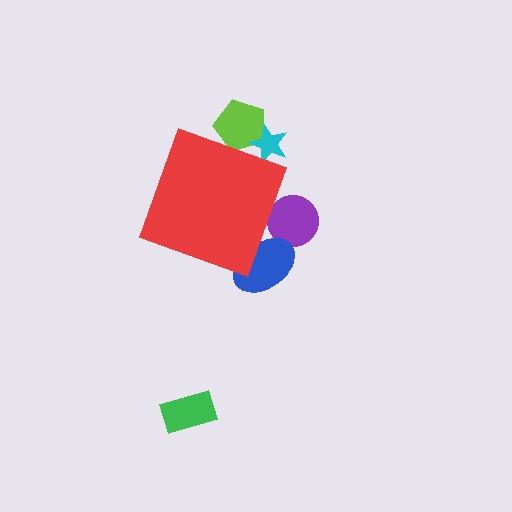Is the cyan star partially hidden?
Yes, the cyan star is partially hidden behind the red diamond.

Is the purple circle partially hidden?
Yes, the purple circle is partially hidden behind the red diamond.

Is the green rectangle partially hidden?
No, the green rectangle is fully visible.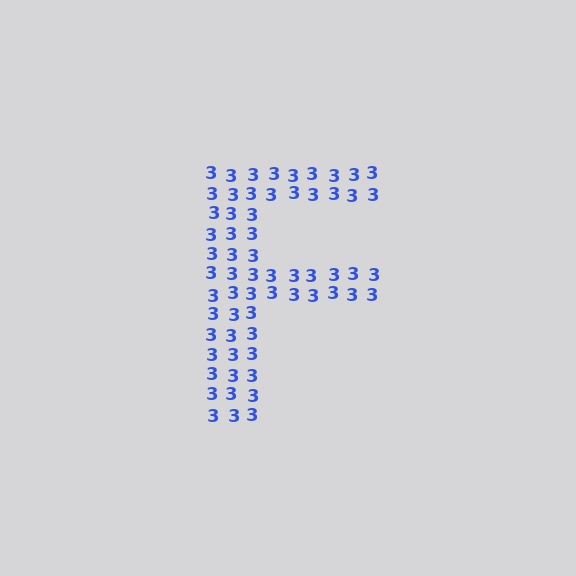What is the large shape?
The large shape is the letter F.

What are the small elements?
The small elements are digit 3's.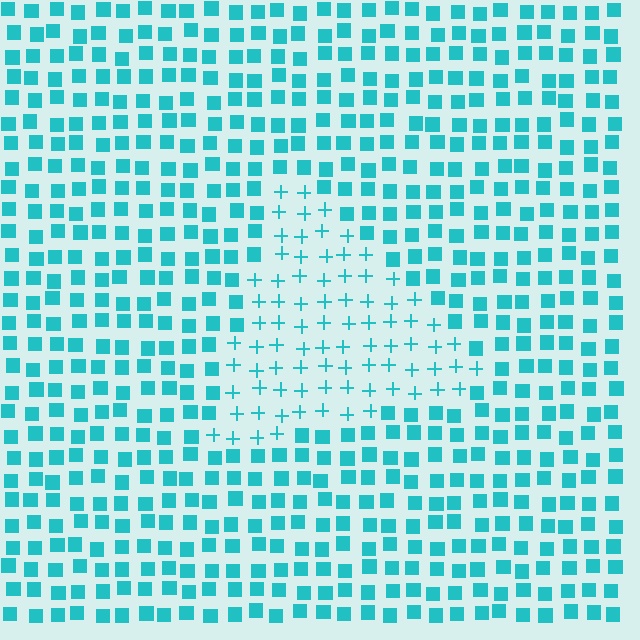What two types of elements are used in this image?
The image uses plus signs inside the triangle region and squares outside it.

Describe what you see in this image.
The image is filled with small cyan elements arranged in a uniform grid. A triangle-shaped region contains plus signs, while the surrounding area contains squares. The boundary is defined purely by the change in element shape.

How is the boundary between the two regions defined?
The boundary is defined by a change in element shape: plus signs inside vs. squares outside. All elements share the same color and spacing.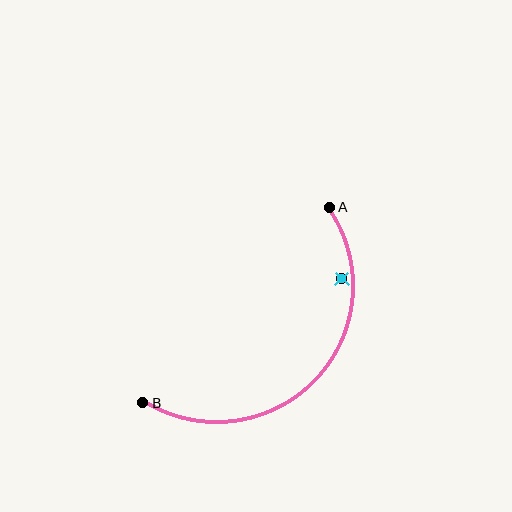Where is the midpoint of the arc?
The arc midpoint is the point on the curve farthest from the straight line joining A and B. It sits below and to the right of that line.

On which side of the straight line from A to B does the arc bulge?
The arc bulges below and to the right of the straight line connecting A and B.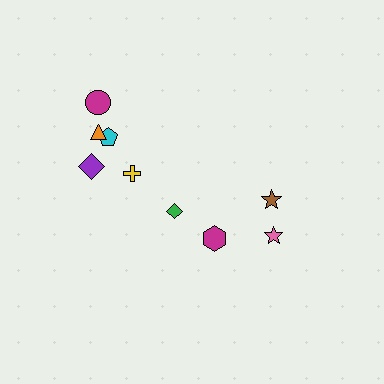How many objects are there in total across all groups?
There are 9 objects.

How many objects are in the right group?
There are 3 objects.